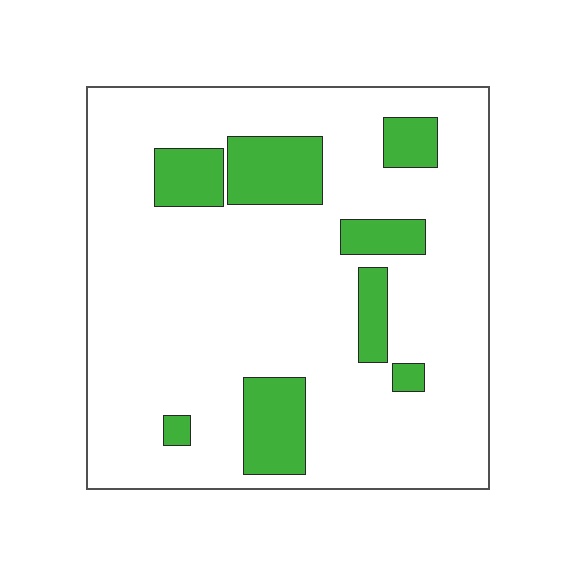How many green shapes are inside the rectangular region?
8.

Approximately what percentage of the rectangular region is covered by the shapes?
Approximately 15%.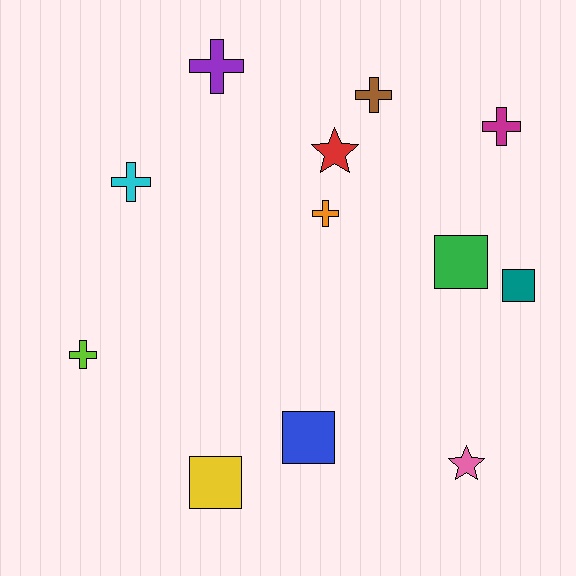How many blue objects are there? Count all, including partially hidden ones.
There is 1 blue object.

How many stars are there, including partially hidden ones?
There are 2 stars.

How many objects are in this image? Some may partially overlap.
There are 12 objects.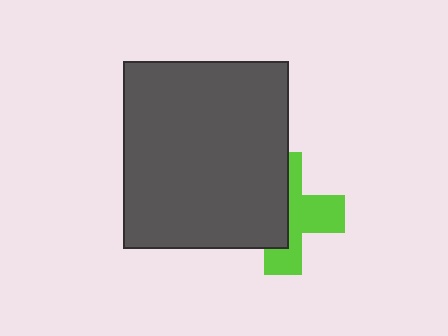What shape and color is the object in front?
The object in front is a dark gray rectangle.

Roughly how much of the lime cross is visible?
About half of it is visible (roughly 48%).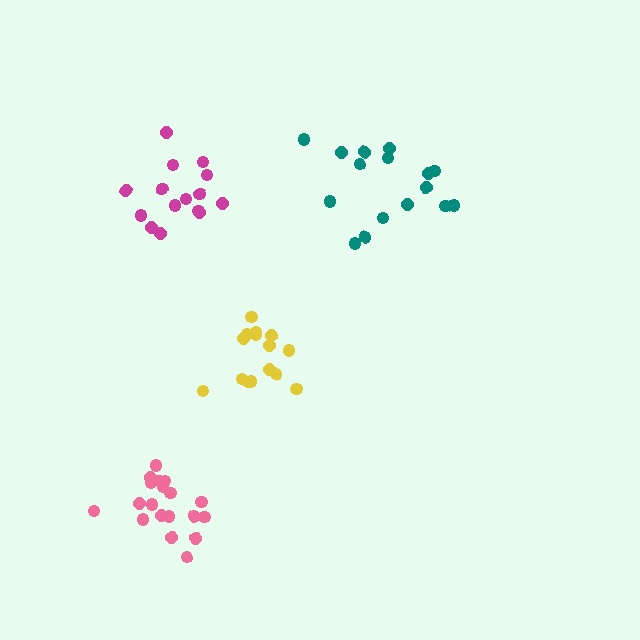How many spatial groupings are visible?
There are 4 spatial groupings.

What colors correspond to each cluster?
The clusters are colored: magenta, yellow, teal, pink.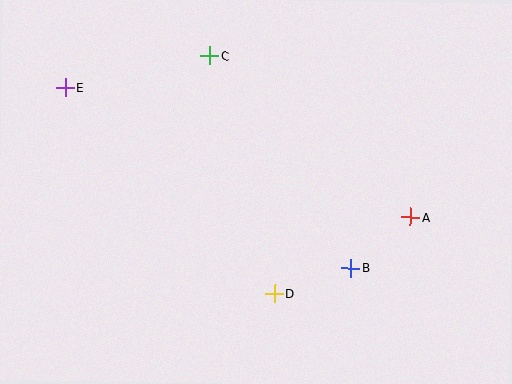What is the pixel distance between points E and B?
The distance between E and B is 338 pixels.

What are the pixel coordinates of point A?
Point A is at (410, 217).